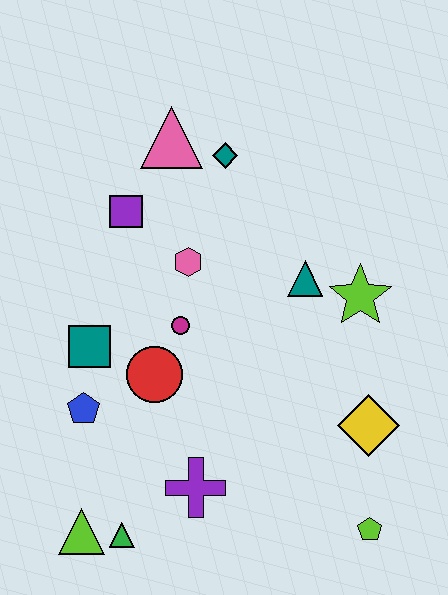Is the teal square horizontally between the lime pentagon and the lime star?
No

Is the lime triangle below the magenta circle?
Yes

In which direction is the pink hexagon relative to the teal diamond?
The pink hexagon is below the teal diamond.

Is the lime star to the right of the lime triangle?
Yes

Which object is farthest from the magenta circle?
The lime pentagon is farthest from the magenta circle.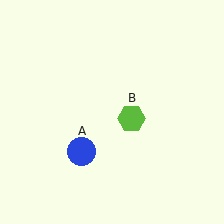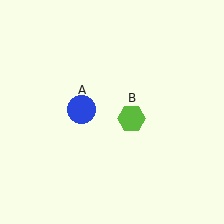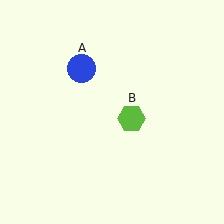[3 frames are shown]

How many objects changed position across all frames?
1 object changed position: blue circle (object A).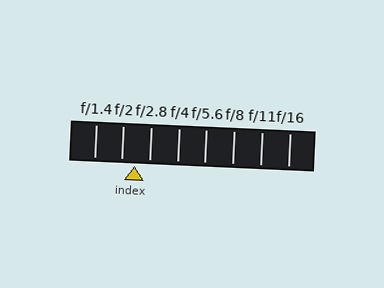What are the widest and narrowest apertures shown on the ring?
The widest aperture shown is f/1.4 and the narrowest is f/16.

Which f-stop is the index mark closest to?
The index mark is closest to f/2.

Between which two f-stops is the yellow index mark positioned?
The index mark is between f/2 and f/2.8.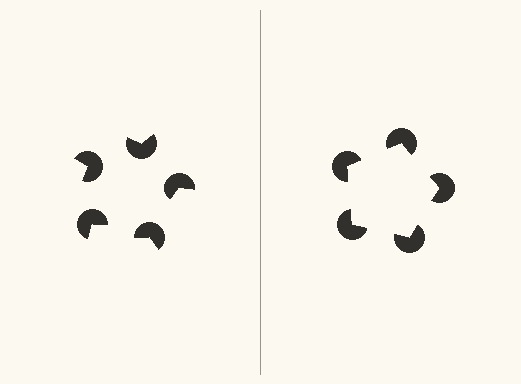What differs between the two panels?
The pac-man discs are positioned identically on both sides; only the wedge orientations differ. On the right they align to a pentagon; on the left they are misaligned.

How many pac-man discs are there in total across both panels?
10 — 5 on each side.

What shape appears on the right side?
An illusory pentagon.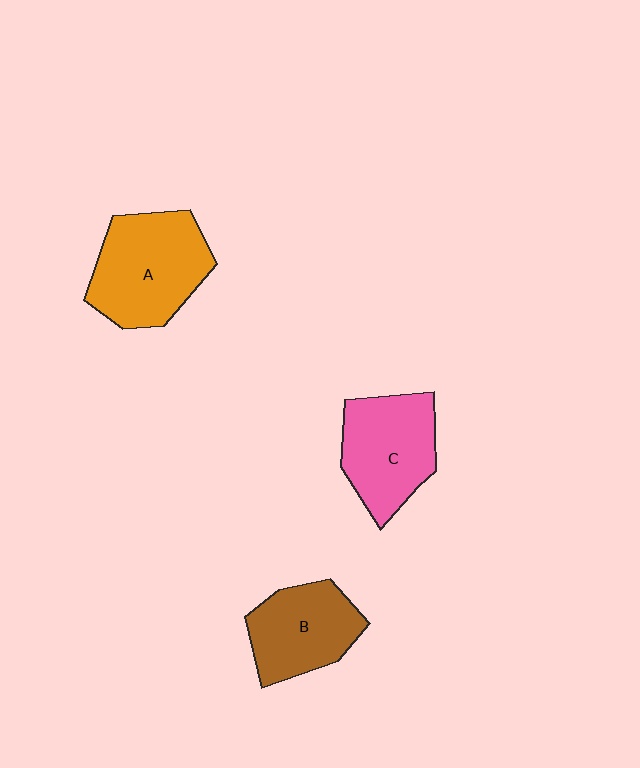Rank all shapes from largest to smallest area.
From largest to smallest: A (orange), C (pink), B (brown).